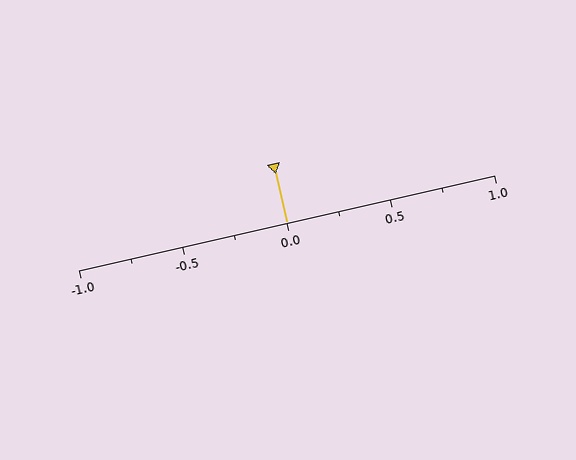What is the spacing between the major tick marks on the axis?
The major ticks are spaced 0.5 apart.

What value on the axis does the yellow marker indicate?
The marker indicates approximately 0.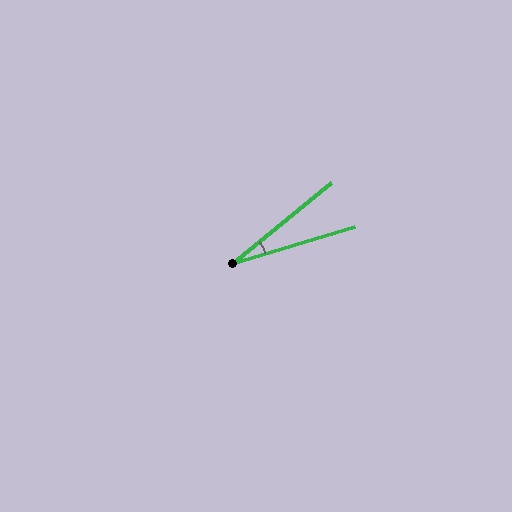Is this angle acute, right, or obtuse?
It is acute.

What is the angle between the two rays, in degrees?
Approximately 23 degrees.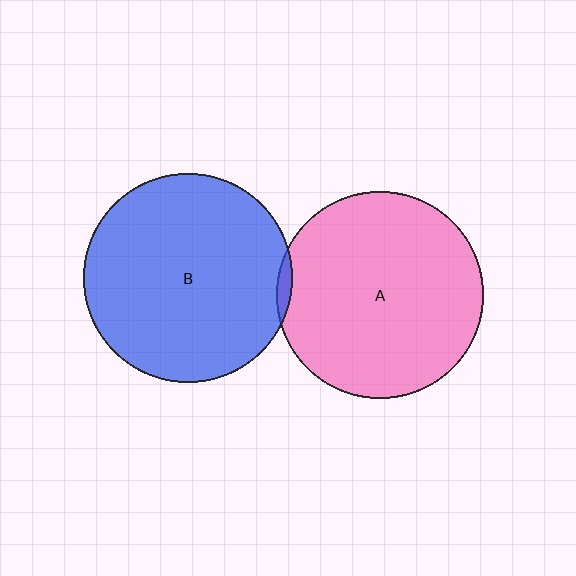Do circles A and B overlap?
Yes.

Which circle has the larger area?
Circle B (blue).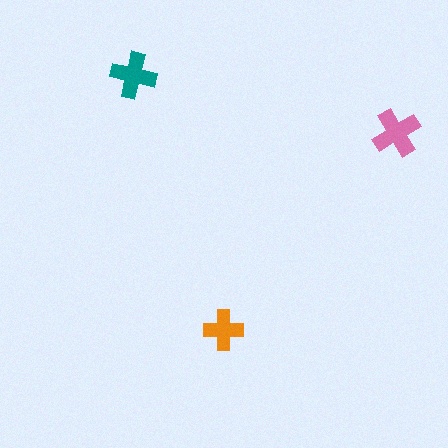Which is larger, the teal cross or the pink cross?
The pink one.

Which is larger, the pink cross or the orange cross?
The pink one.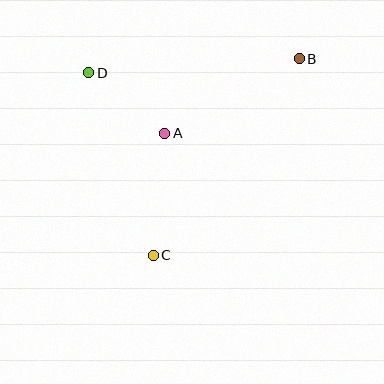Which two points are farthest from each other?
Points B and C are farthest from each other.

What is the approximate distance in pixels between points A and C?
The distance between A and C is approximately 123 pixels.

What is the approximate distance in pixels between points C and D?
The distance between C and D is approximately 194 pixels.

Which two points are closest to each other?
Points A and D are closest to each other.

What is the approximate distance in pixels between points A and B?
The distance between A and B is approximately 154 pixels.